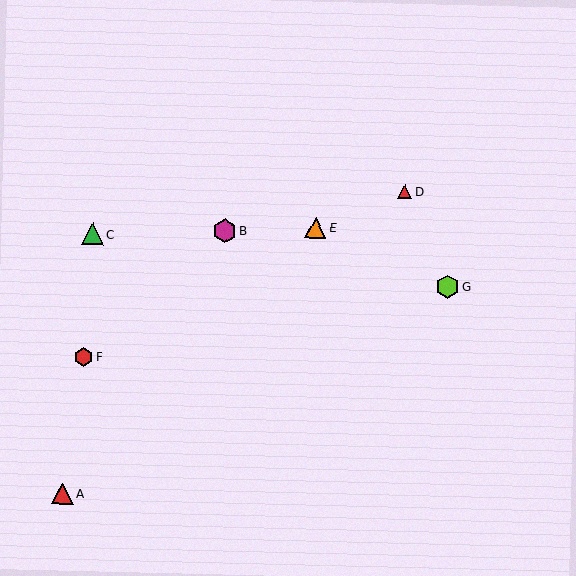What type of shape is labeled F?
Shape F is a red hexagon.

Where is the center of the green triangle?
The center of the green triangle is at (93, 234).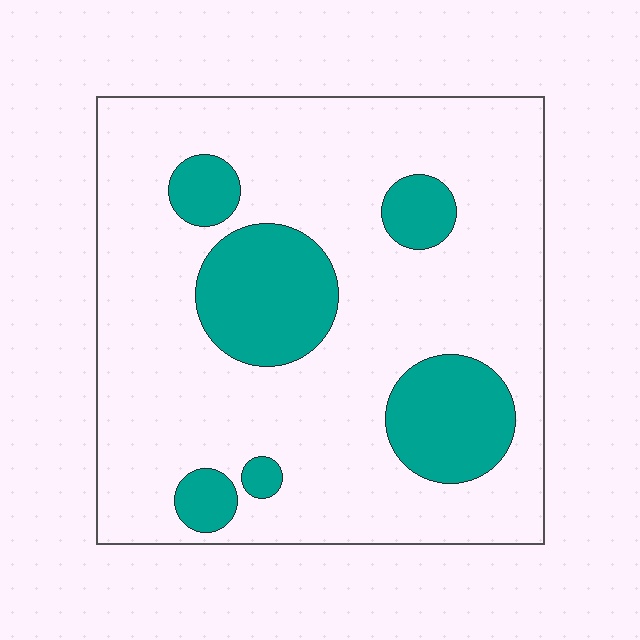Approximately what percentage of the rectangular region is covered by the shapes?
Approximately 20%.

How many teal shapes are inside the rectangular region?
6.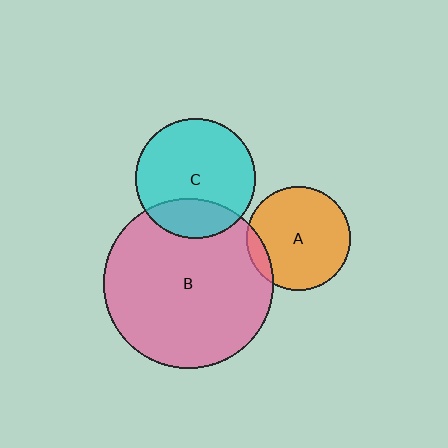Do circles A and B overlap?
Yes.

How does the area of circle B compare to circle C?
Approximately 2.0 times.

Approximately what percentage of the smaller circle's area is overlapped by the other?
Approximately 10%.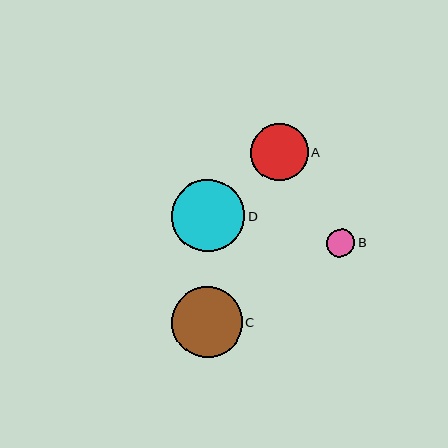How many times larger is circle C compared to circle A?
Circle C is approximately 1.2 times the size of circle A.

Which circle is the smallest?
Circle B is the smallest with a size of approximately 28 pixels.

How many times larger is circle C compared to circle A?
Circle C is approximately 1.2 times the size of circle A.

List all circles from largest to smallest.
From largest to smallest: D, C, A, B.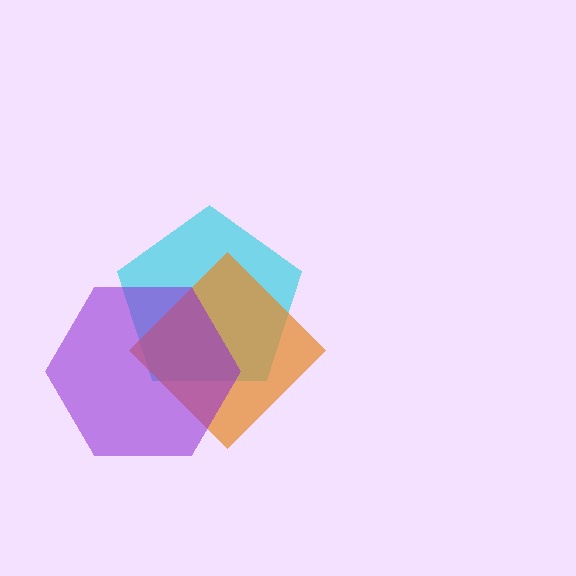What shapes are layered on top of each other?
The layered shapes are: a cyan pentagon, an orange diamond, a purple hexagon.